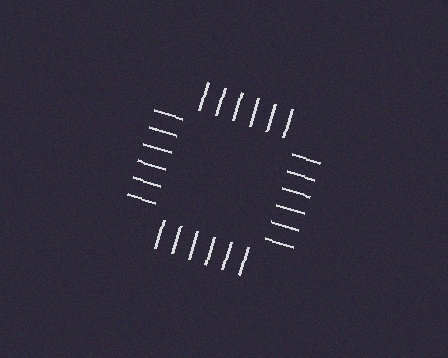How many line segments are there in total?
24 — 6 along each of the 4 edges.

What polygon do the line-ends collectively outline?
An illusory square — the line segments terminate on its edges but no continuous stroke is drawn.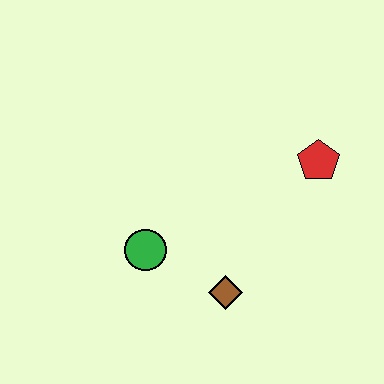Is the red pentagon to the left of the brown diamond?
No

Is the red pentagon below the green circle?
No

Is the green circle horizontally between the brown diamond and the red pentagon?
No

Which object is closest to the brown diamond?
The green circle is closest to the brown diamond.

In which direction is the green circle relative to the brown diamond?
The green circle is to the left of the brown diamond.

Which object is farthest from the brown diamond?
The red pentagon is farthest from the brown diamond.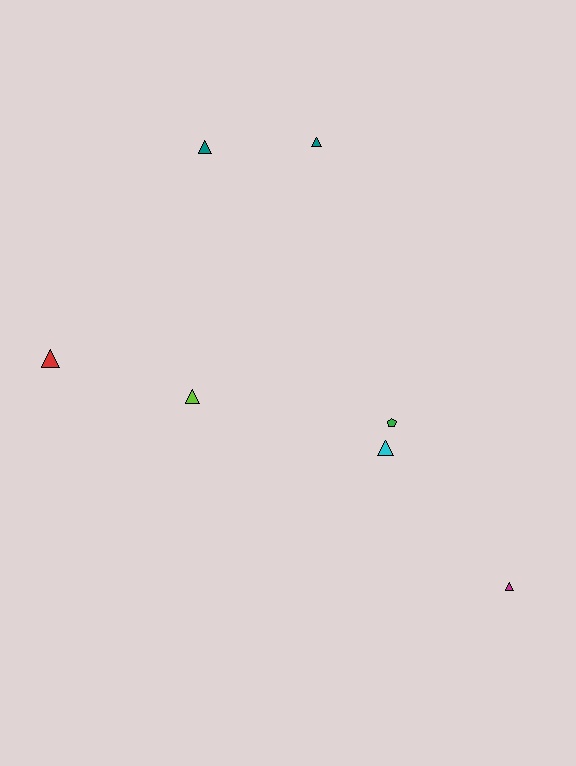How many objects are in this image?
There are 7 objects.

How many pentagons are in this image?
There is 1 pentagon.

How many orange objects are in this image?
There are no orange objects.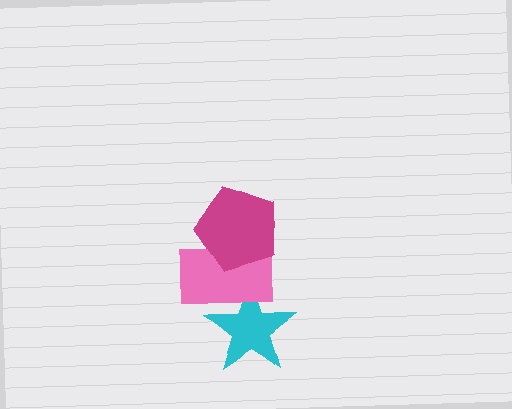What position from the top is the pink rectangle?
The pink rectangle is 2nd from the top.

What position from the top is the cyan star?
The cyan star is 3rd from the top.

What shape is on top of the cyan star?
The pink rectangle is on top of the cyan star.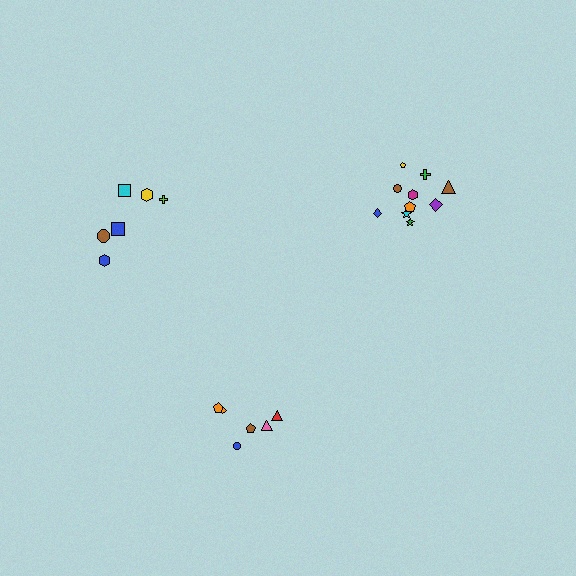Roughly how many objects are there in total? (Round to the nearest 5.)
Roughly 20 objects in total.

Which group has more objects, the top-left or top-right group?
The top-right group.